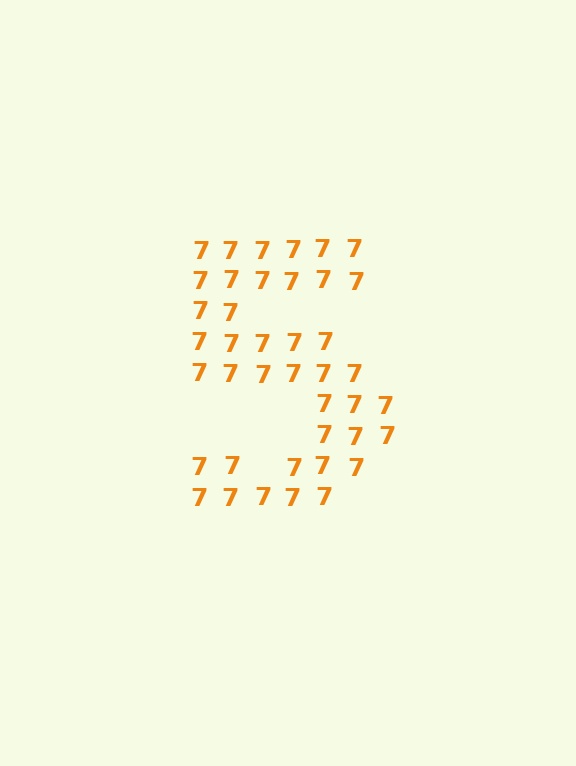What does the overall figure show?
The overall figure shows the digit 5.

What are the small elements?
The small elements are digit 7's.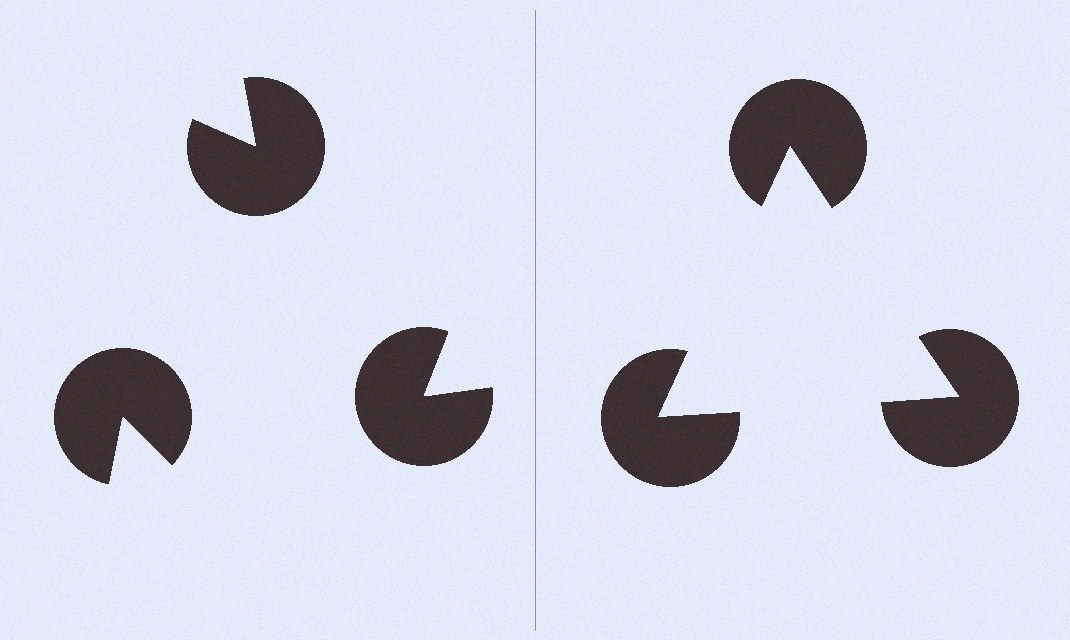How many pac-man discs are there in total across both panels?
6 — 3 on each side.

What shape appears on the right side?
An illusory triangle.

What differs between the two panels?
The pac-man discs are positioned identically on both sides; only the wedge orientations differ. On the right they align to a triangle; on the left they are misaligned.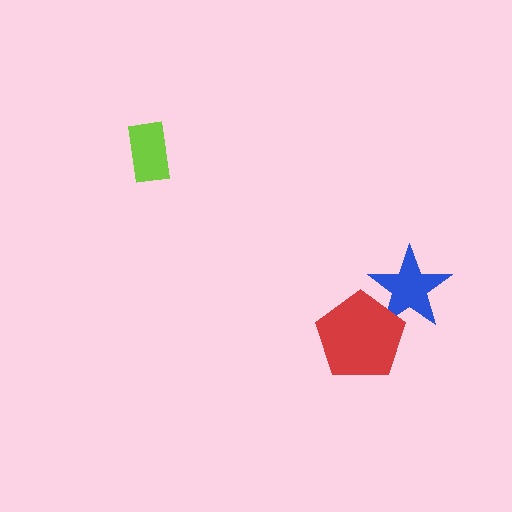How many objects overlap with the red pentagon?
1 object overlaps with the red pentagon.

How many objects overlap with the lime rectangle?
0 objects overlap with the lime rectangle.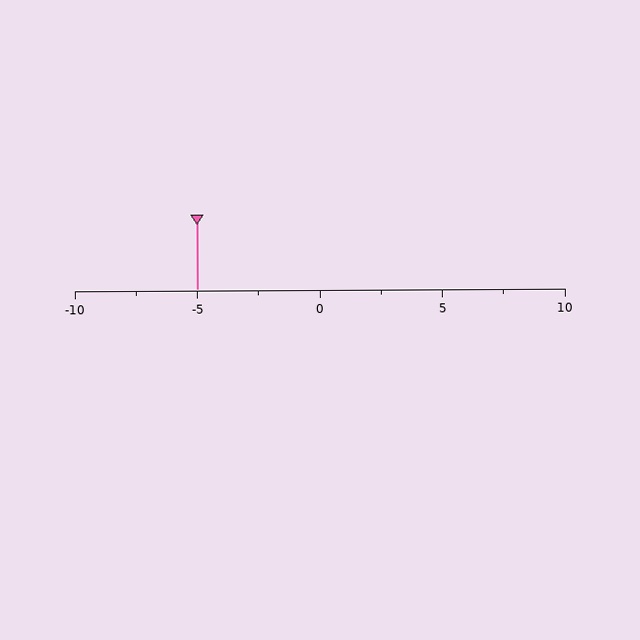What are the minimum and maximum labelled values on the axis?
The axis runs from -10 to 10.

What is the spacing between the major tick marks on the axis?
The major ticks are spaced 5 apart.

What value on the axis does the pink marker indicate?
The marker indicates approximately -5.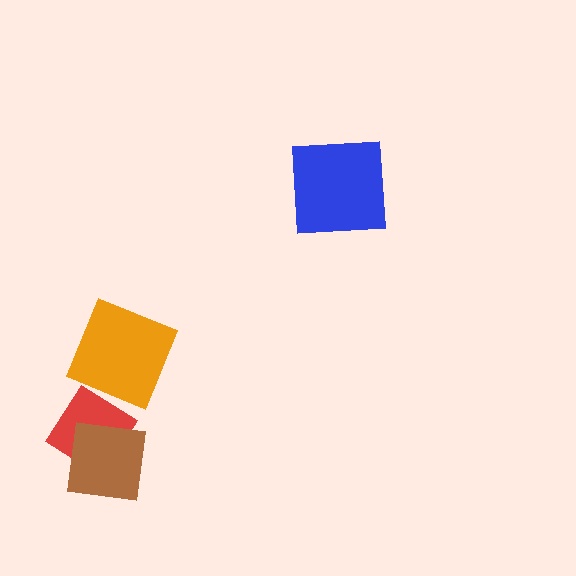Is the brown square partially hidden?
No, no other shape covers it.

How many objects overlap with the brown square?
1 object overlaps with the brown square.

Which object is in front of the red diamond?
The brown square is in front of the red diamond.